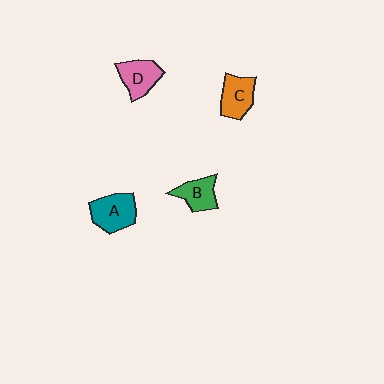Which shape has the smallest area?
Shape B (green).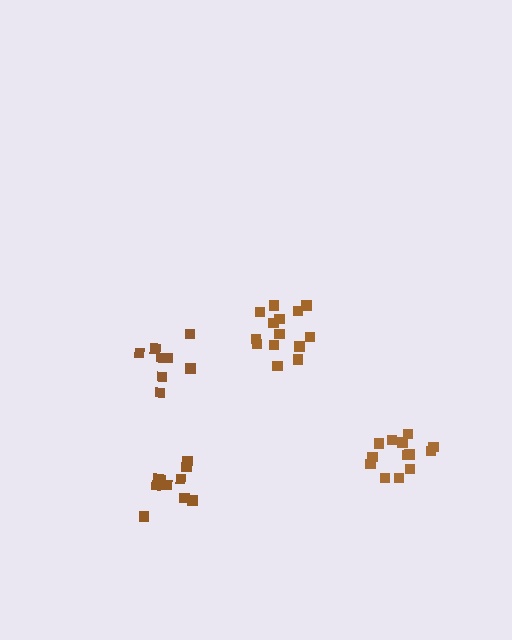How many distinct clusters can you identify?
There are 4 distinct clusters.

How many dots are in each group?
Group 1: 8 dots, Group 2: 10 dots, Group 3: 14 dots, Group 4: 13 dots (45 total).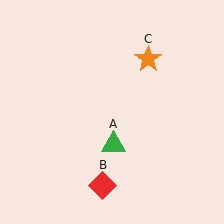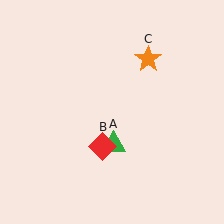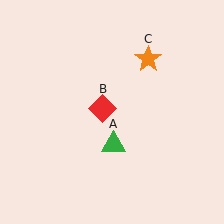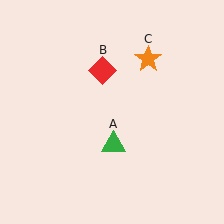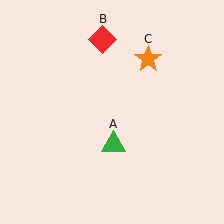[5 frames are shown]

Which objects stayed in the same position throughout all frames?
Green triangle (object A) and orange star (object C) remained stationary.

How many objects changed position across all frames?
1 object changed position: red diamond (object B).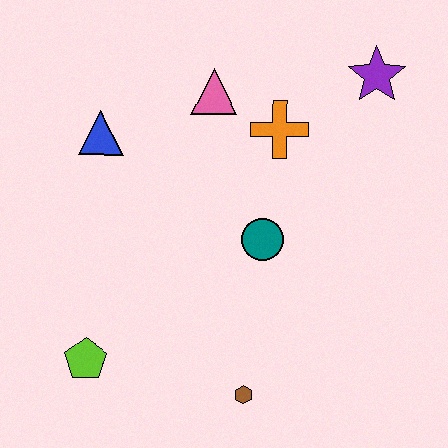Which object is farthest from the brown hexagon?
The purple star is farthest from the brown hexagon.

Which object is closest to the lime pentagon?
The brown hexagon is closest to the lime pentagon.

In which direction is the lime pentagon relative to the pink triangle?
The lime pentagon is below the pink triangle.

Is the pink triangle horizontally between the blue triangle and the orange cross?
Yes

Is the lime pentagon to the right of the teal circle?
No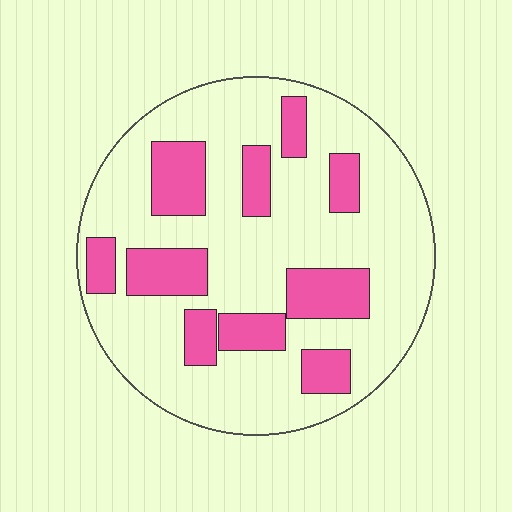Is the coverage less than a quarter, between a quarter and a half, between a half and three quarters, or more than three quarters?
Between a quarter and a half.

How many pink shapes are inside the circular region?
10.